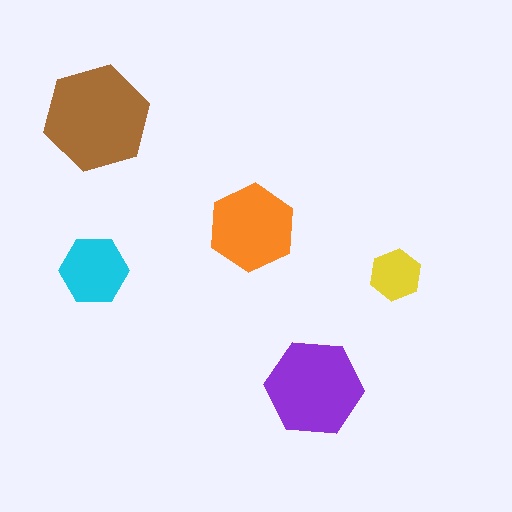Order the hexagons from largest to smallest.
the brown one, the purple one, the orange one, the cyan one, the yellow one.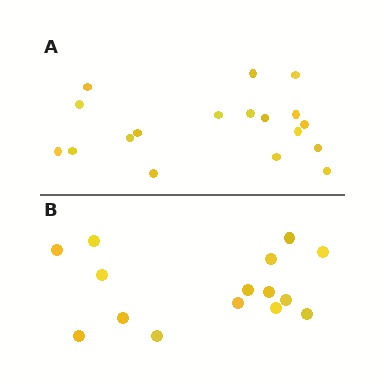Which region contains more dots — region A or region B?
Region A (the top region) has more dots.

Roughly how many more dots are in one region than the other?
Region A has just a few more — roughly 2 or 3 more dots than region B.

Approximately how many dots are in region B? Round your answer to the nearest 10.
About 20 dots. (The exact count is 15, which rounds to 20.)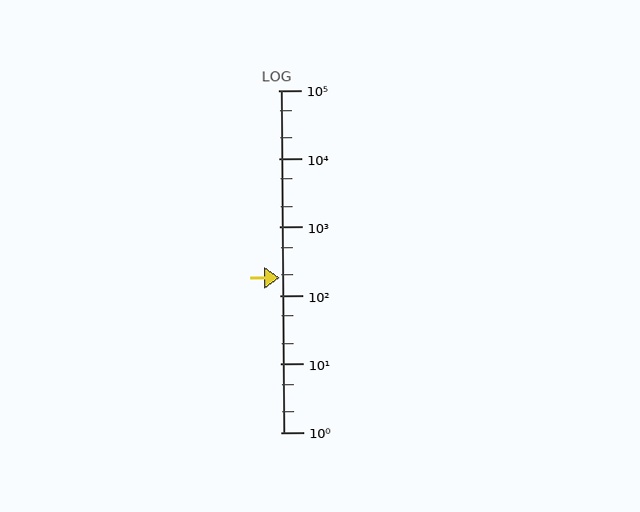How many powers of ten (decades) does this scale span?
The scale spans 5 decades, from 1 to 100000.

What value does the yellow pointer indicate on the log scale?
The pointer indicates approximately 180.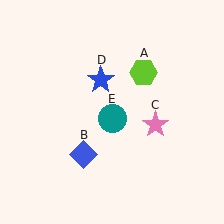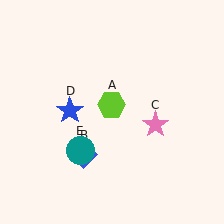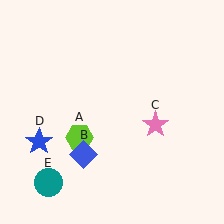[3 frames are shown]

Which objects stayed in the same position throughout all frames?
Blue diamond (object B) and pink star (object C) remained stationary.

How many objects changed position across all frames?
3 objects changed position: lime hexagon (object A), blue star (object D), teal circle (object E).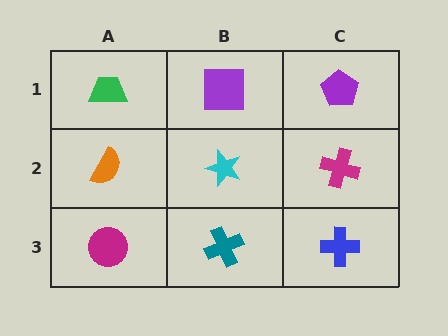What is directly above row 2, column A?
A green trapezoid.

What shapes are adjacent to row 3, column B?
A cyan star (row 2, column B), a magenta circle (row 3, column A), a blue cross (row 3, column C).